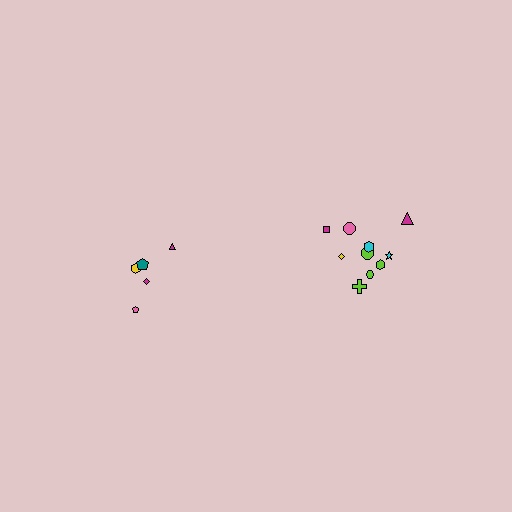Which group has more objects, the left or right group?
The right group.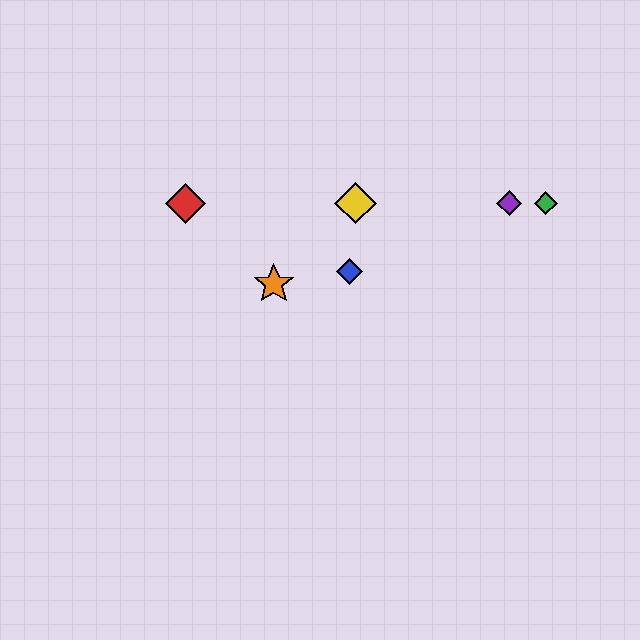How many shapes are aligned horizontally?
4 shapes (the red diamond, the green diamond, the yellow diamond, the purple diamond) are aligned horizontally.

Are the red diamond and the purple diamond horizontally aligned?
Yes, both are at y≈203.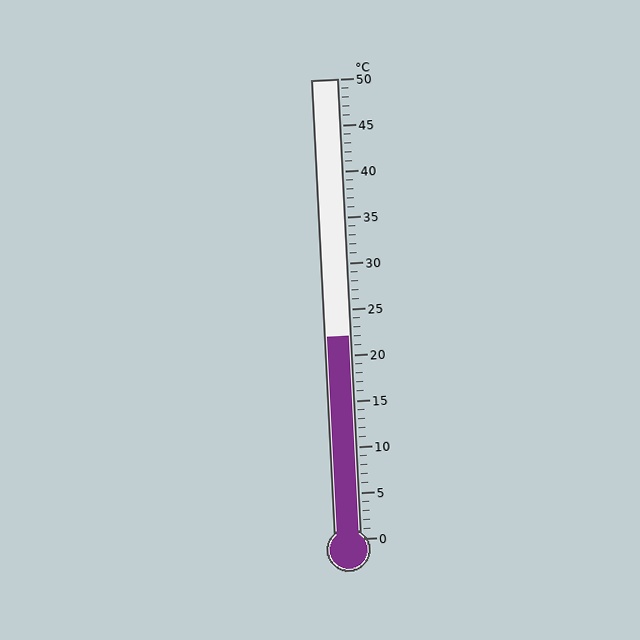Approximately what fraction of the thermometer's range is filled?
The thermometer is filled to approximately 45% of its range.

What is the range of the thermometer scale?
The thermometer scale ranges from 0°C to 50°C.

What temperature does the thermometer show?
The thermometer shows approximately 22°C.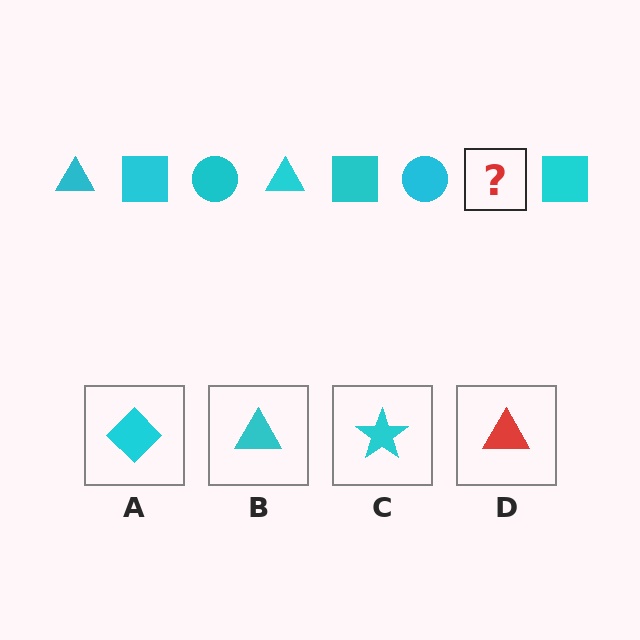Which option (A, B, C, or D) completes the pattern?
B.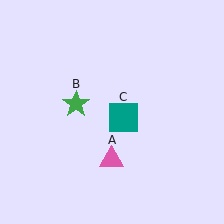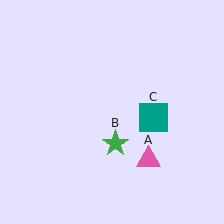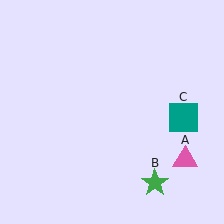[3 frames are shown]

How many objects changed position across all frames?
3 objects changed position: pink triangle (object A), green star (object B), teal square (object C).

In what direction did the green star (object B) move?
The green star (object B) moved down and to the right.